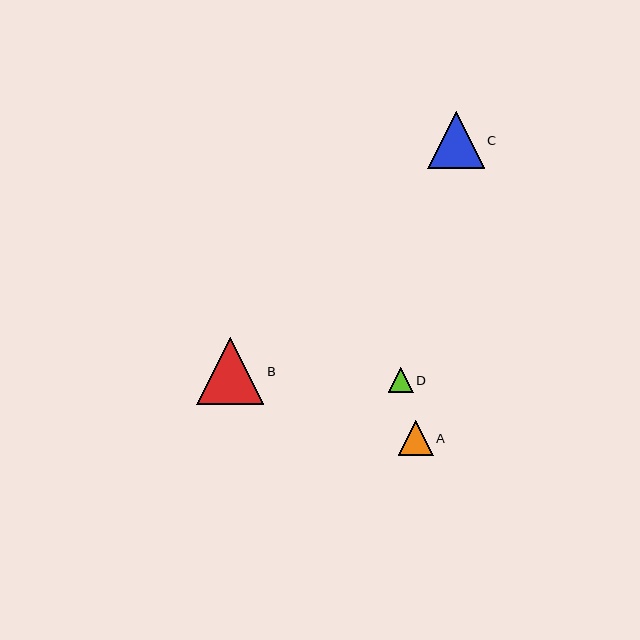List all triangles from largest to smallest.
From largest to smallest: B, C, A, D.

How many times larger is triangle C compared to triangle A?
Triangle C is approximately 1.6 times the size of triangle A.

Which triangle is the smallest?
Triangle D is the smallest with a size of approximately 25 pixels.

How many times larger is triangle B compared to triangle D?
Triangle B is approximately 2.7 times the size of triangle D.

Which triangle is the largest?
Triangle B is the largest with a size of approximately 67 pixels.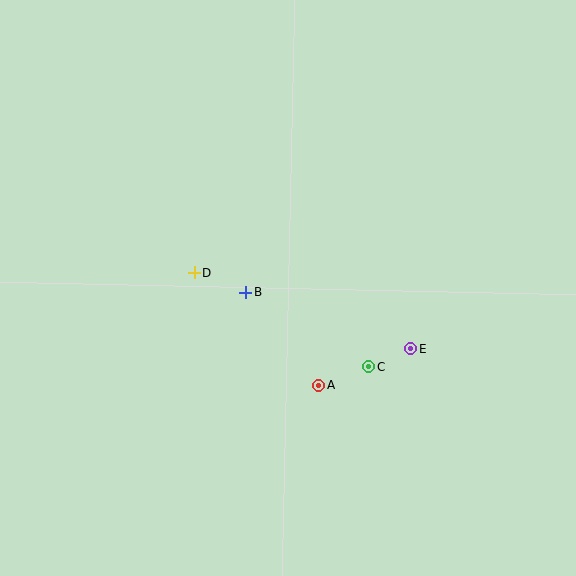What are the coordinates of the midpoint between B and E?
The midpoint between B and E is at (328, 320).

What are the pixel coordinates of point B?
Point B is at (246, 292).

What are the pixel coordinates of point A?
Point A is at (318, 385).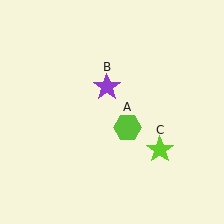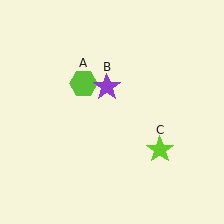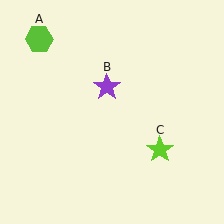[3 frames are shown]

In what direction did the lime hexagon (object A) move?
The lime hexagon (object A) moved up and to the left.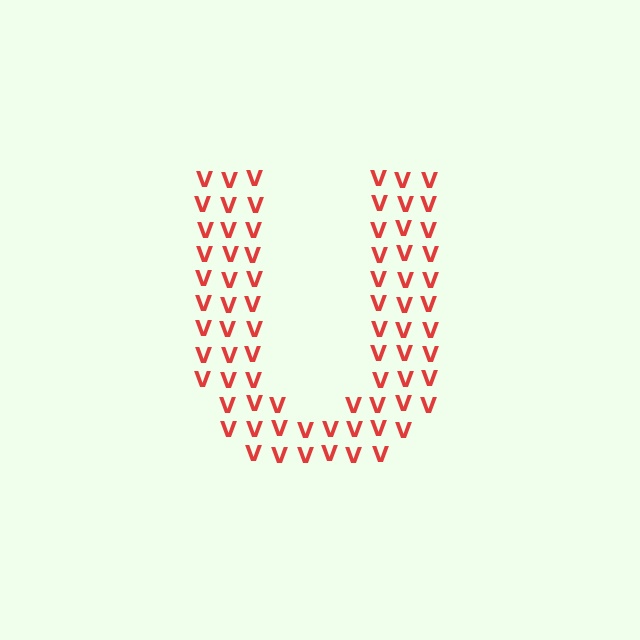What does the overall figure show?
The overall figure shows the letter U.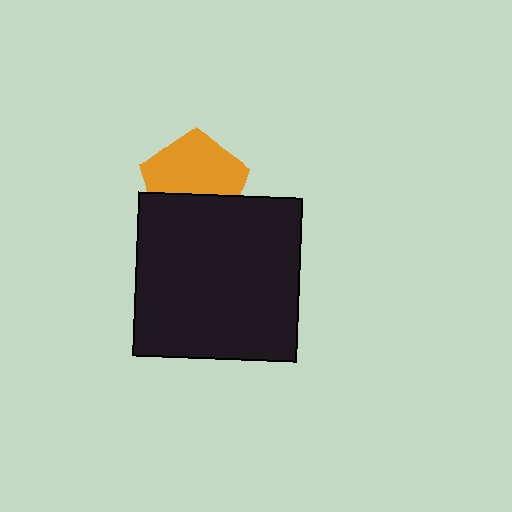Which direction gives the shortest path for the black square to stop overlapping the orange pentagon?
Moving down gives the shortest separation.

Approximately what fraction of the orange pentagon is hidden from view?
Roughly 39% of the orange pentagon is hidden behind the black square.